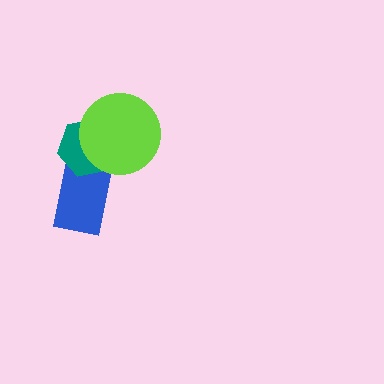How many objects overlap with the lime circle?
2 objects overlap with the lime circle.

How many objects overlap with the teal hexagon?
2 objects overlap with the teal hexagon.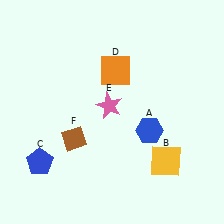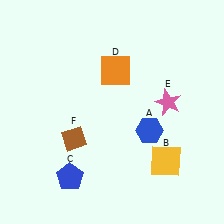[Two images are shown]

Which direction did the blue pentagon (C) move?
The blue pentagon (C) moved right.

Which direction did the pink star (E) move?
The pink star (E) moved right.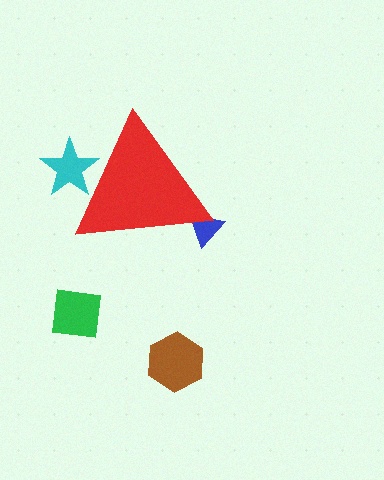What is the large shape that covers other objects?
A red triangle.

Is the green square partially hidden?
No, the green square is fully visible.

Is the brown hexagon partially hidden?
No, the brown hexagon is fully visible.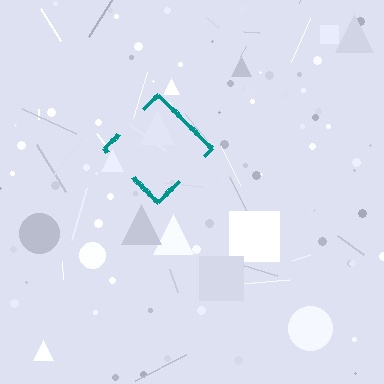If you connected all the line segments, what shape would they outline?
They would outline a diamond.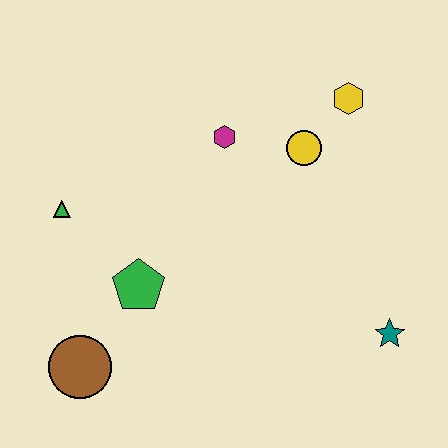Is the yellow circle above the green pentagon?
Yes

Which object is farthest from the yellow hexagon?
The brown circle is farthest from the yellow hexagon.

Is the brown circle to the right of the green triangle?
Yes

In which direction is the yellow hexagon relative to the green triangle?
The yellow hexagon is to the right of the green triangle.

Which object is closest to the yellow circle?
The yellow hexagon is closest to the yellow circle.